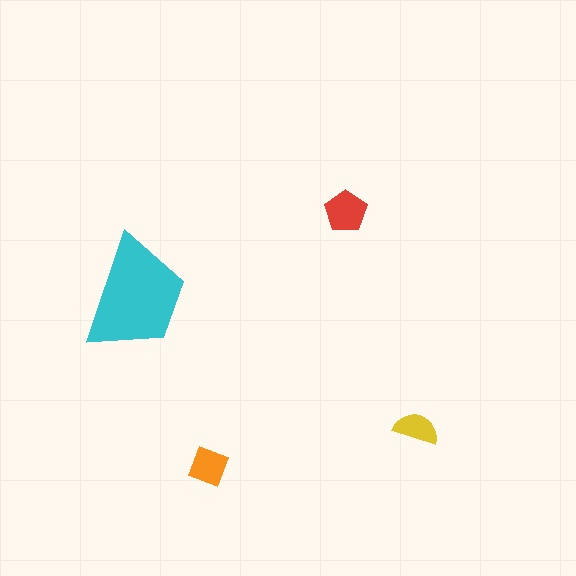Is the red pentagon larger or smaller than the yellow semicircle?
Larger.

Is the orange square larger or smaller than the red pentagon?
Smaller.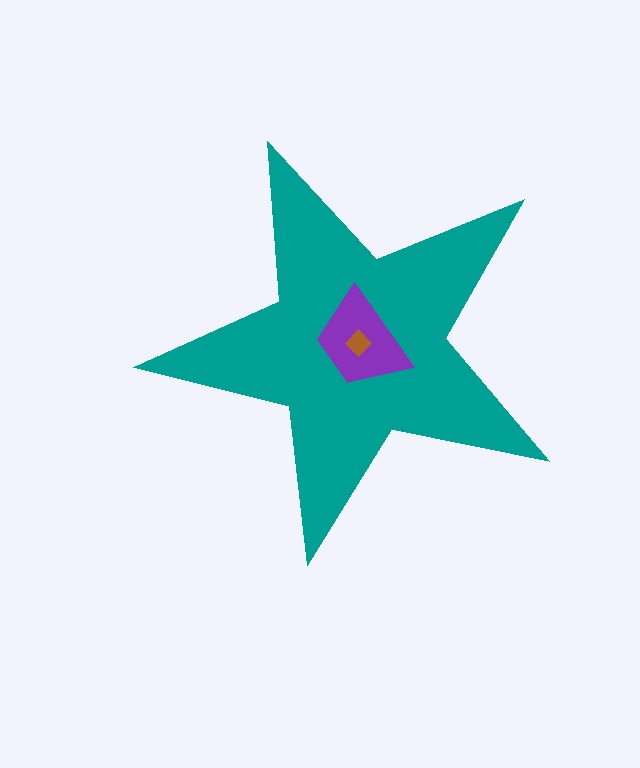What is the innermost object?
The brown diamond.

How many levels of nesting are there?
3.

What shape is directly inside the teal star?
The purple trapezoid.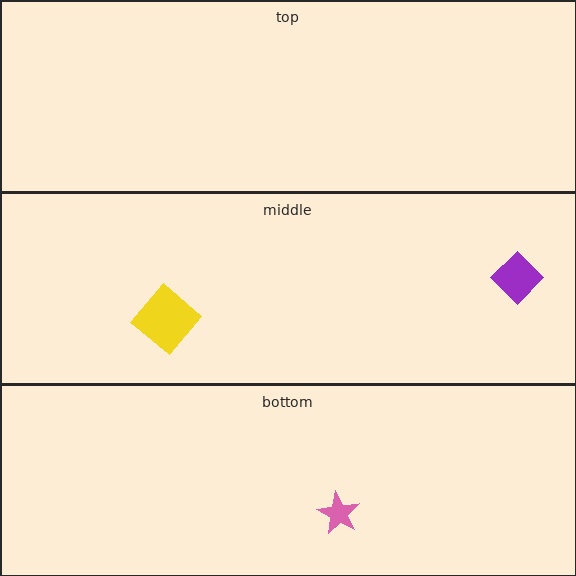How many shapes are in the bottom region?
1.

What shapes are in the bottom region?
The pink star.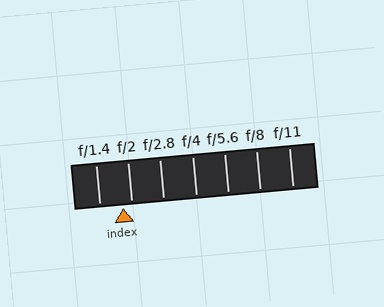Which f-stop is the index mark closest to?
The index mark is closest to f/2.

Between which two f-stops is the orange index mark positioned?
The index mark is between f/1.4 and f/2.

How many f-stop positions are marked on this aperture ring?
There are 7 f-stop positions marked.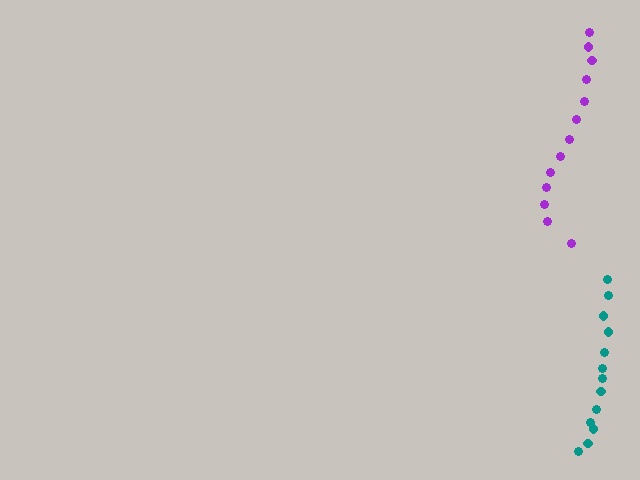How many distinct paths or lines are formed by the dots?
There are 2 distinct paths.